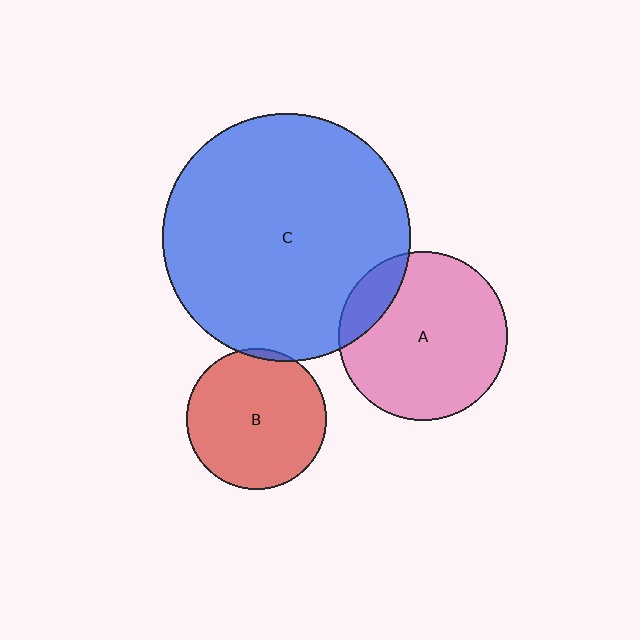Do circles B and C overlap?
Yes.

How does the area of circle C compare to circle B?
Approximately 3.1 times.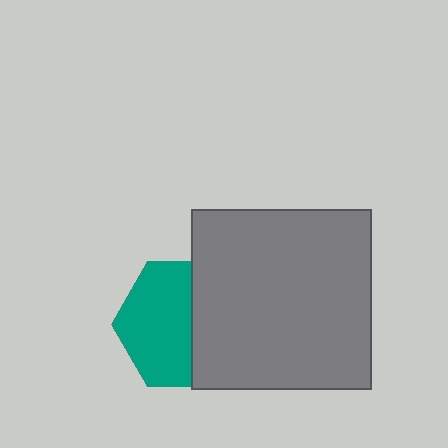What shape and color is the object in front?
The object in front is a gray square.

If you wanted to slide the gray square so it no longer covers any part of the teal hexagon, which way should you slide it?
Slide it right — that is the most direct way to separate the two shapes.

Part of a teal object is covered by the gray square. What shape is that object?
It is a hexagon.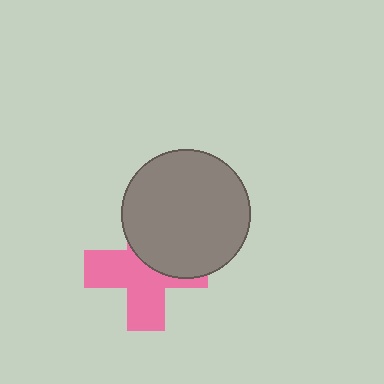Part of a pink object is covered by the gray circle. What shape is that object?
It is a cross.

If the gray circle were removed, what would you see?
You would see the complete pink cross.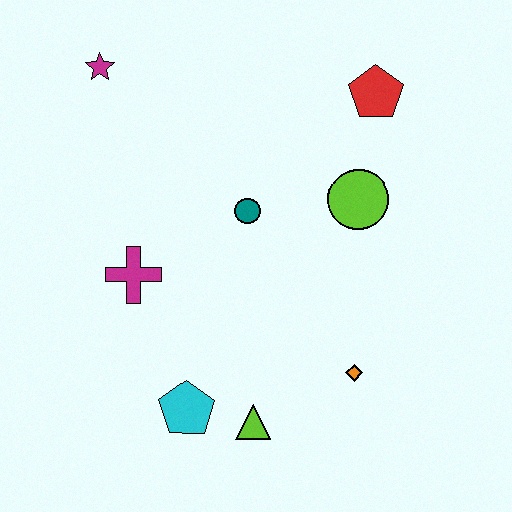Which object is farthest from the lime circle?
The magenta star is farthest from the lime circle.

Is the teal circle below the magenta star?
Yes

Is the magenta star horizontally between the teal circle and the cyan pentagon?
No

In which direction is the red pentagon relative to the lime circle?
The red pentagon is above the lime circle.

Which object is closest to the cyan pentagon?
The lime triangle is closest to the cyan pentagon.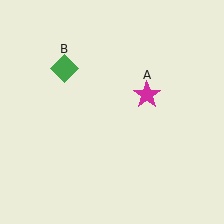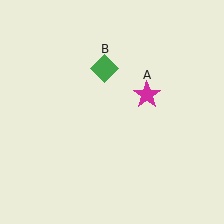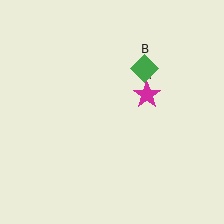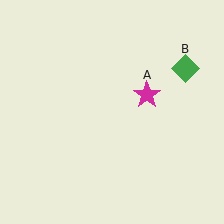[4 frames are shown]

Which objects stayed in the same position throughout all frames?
Magenta star (object A) remained stationary.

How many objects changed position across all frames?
1 object changed position: green diamond (object B).